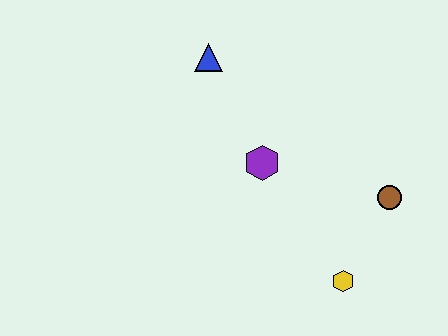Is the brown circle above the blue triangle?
No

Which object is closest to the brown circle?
The yellow hexagon is closest to the brown circle.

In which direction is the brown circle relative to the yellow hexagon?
The brown circle is above the yellow hexagon.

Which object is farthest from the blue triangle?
The yellow hexagon is farthest from the blue triangle.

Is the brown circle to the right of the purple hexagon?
Yes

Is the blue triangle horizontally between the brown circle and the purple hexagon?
No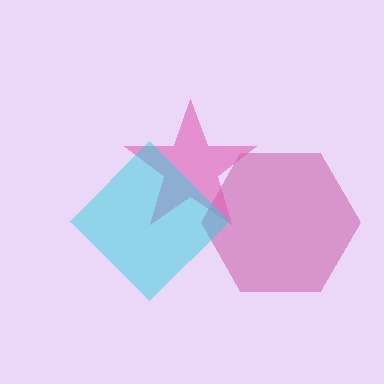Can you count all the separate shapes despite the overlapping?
Yes, there are 3 separate shapes.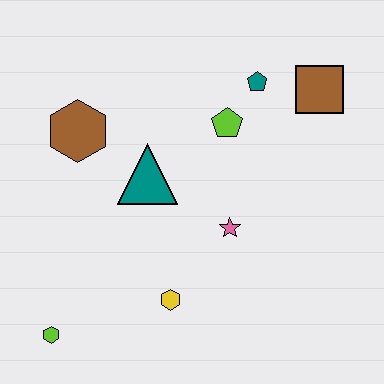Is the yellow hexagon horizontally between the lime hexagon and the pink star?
Yes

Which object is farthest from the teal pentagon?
The lime hexagon is farthest from the teal pentagon.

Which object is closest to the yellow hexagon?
The pink star is closest to the yellow hexagon.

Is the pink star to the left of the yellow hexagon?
No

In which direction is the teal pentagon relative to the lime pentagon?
The teal pentagon is above the lime pentagon.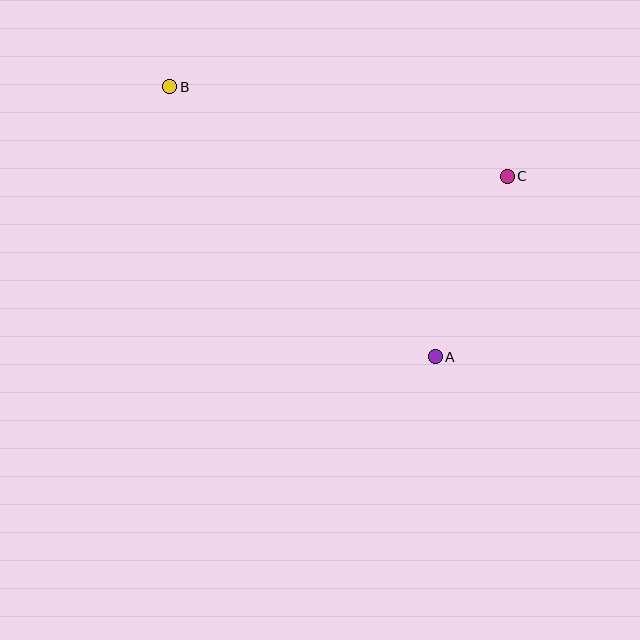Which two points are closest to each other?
Points A and C are closest to each other.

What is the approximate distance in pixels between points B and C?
The distance between B and C is approximately 349 pixels.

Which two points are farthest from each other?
Points A and B are farthest from each other.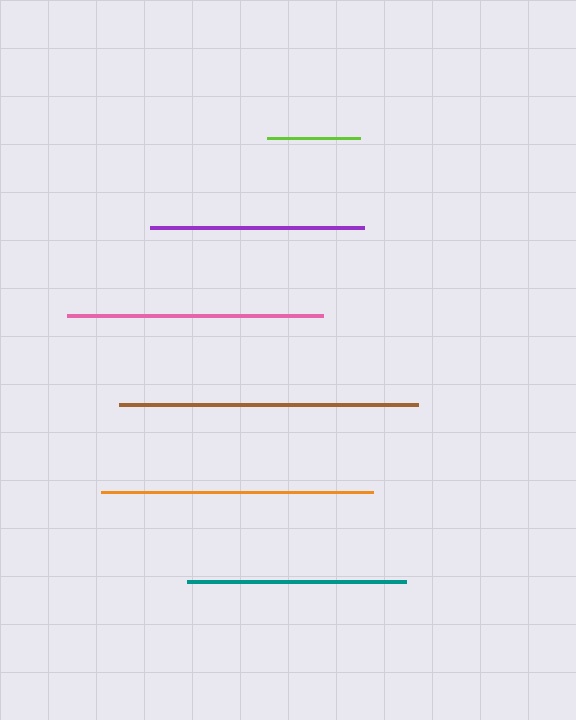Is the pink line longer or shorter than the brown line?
The brown line is longer than the pink line.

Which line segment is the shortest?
The lime line is the shortest at approximately 93 pixels.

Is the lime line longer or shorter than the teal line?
The teal line is longer than the lime line.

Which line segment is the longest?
The brown line is the longest at approximately 300 pixels.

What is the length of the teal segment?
The teal segment is approximately 219 pixels long.